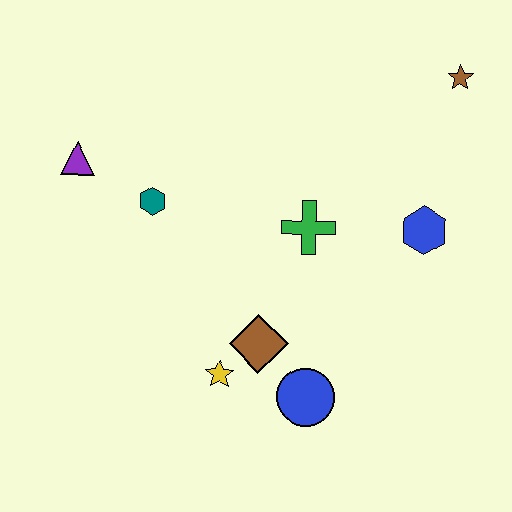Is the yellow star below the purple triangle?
Yes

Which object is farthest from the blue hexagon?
The purple triangle is farthest from the blue hexagon.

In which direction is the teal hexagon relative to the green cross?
The teal hexagon is to the left of the green cross.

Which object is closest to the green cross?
The blue hexagon is closest to the green cross.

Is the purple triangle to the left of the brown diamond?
Yes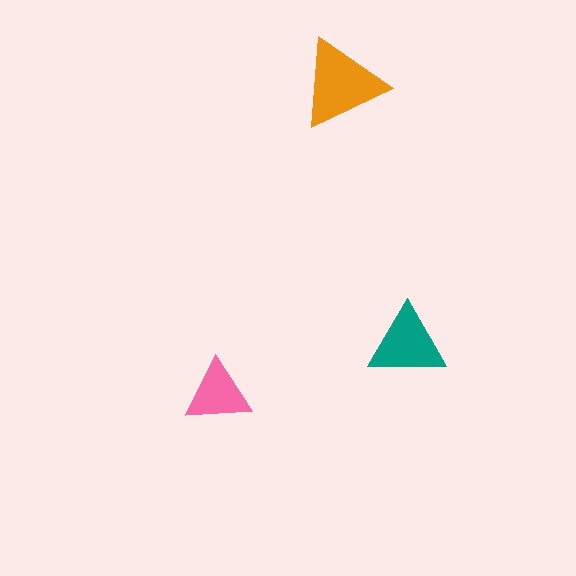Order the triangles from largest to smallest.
the orange one, the teal one, the pink one.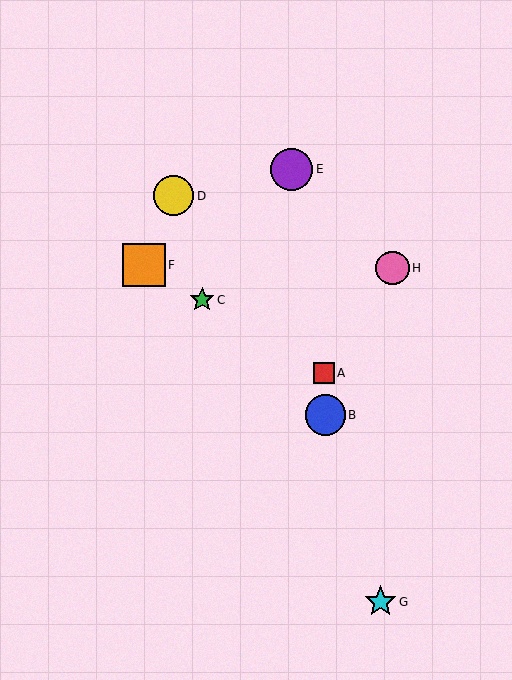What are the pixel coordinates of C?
Object C is at (202, 300).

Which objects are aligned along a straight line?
Objects A, C, F are aligned along a straight line.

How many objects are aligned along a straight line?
3 objects (A, C, F) are aligned along a straight line.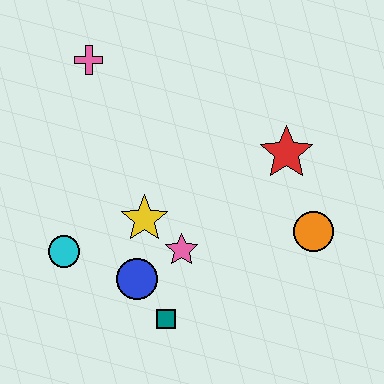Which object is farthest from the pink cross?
The orange circle is farthest from the pink cross.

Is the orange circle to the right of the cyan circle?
Yes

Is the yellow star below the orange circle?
No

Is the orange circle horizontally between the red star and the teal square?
No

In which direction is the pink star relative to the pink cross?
The pink star is below the pink cross.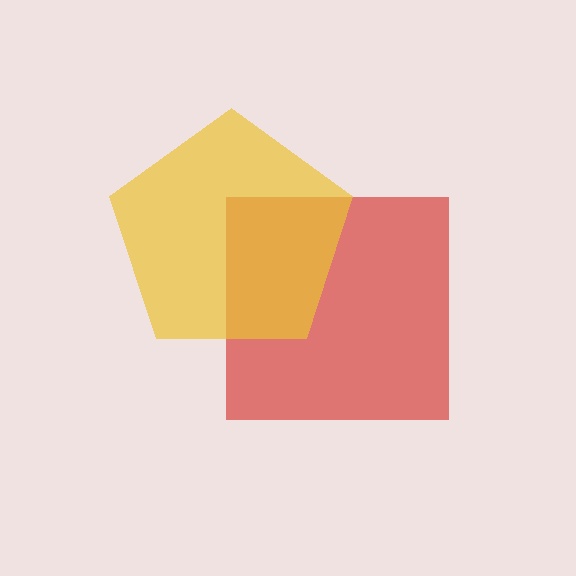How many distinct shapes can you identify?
There are 2 distinct shapes: a red square, a yellow pentagon.